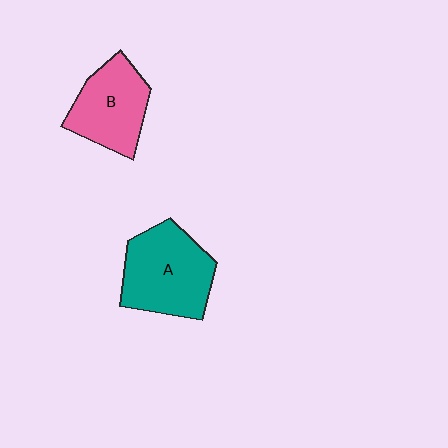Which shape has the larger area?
Shape A (teal).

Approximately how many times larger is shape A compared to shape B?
Approximately 1.2 times.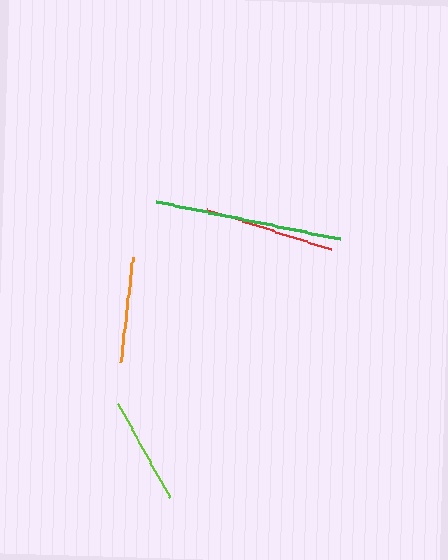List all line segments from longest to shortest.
From longest to shortest: green, red, lime, orange.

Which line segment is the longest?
The green line is the longest at approximately 188 pixels.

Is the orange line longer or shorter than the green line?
The green line is longer than the orange line.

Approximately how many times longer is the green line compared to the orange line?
The green line is approximately 1.8 times the length of the orange line.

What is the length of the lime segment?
The lime segment is approximately 108 pixels long.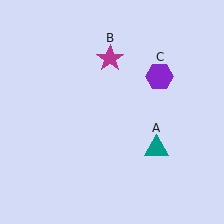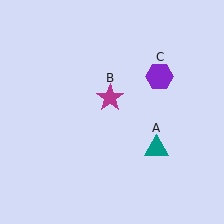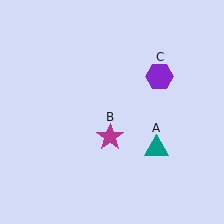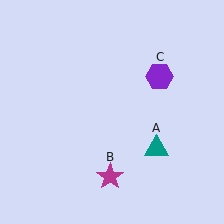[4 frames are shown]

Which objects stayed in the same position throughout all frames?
Teal triangle (object A) and purple hexagon (object C) remained stationary.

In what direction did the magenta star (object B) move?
The magenta star (object B) moved down.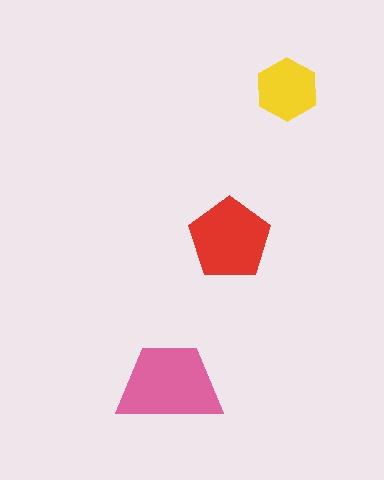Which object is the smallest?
The yellow hexagon.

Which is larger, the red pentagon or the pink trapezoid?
The pink trapezoid.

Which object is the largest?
The pink trapezoid.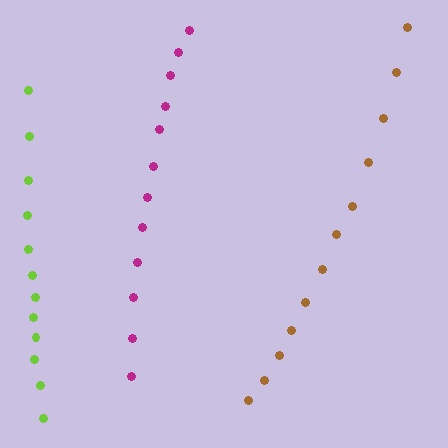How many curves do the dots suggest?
There are 3 distinct paths.